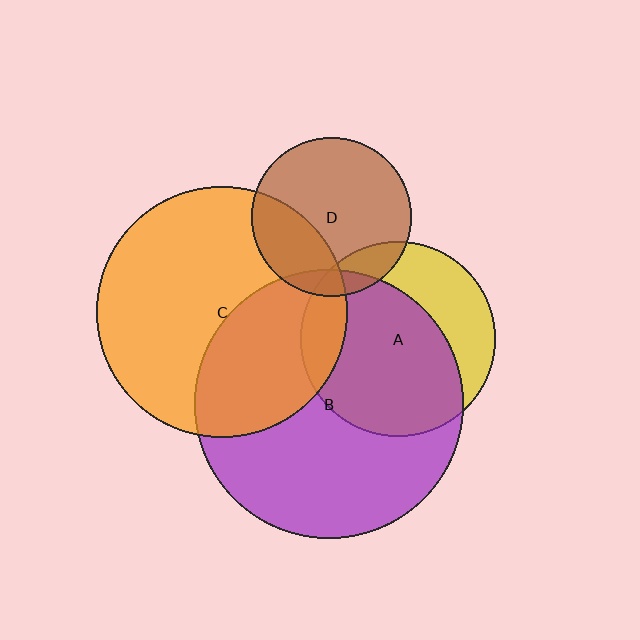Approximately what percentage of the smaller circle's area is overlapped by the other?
Approximately 65%.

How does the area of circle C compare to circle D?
Approximately 2.5 times.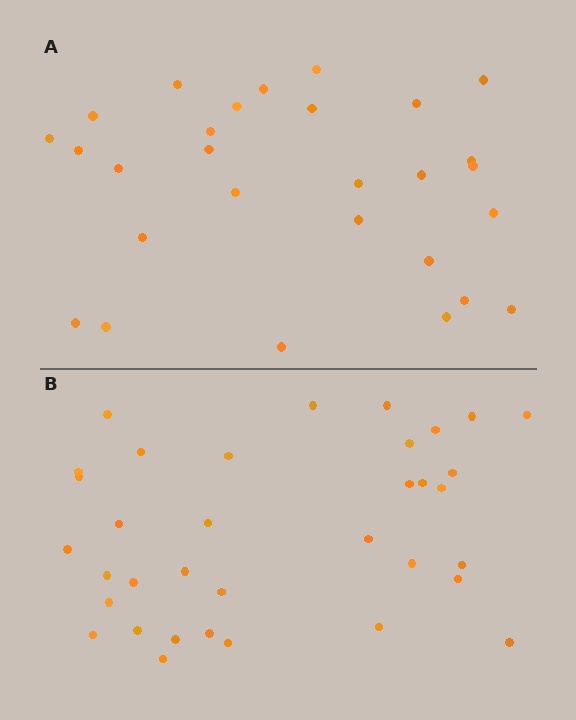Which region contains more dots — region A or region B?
Region B (the bottom region) has more dots.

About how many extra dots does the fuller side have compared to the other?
Region B has roughly 8 or so more dots than region A.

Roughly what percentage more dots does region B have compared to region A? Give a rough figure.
About 25% more.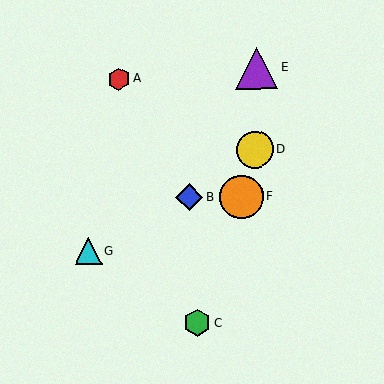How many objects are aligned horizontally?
2 objects (B, F) are aligned horizontally.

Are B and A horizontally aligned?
No, B is at y≈197 and A is at y≈79.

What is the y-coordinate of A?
Object A is at y≈79.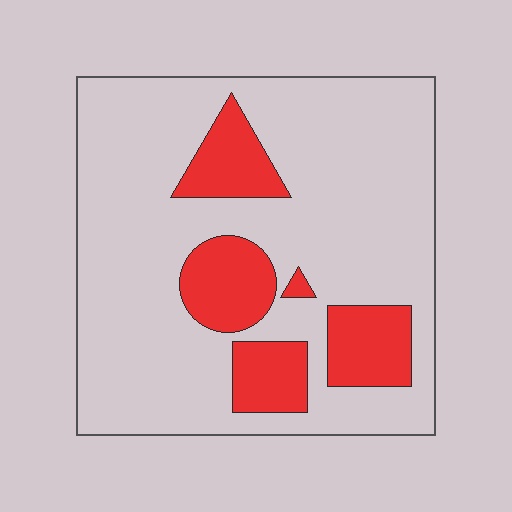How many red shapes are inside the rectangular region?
5.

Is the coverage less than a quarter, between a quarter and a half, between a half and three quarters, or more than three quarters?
Less than a quarter.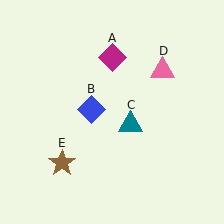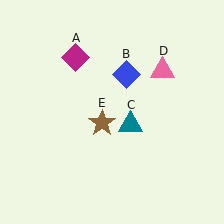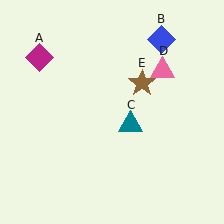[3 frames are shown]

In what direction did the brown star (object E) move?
The brown star (object E) moved up and to the right.